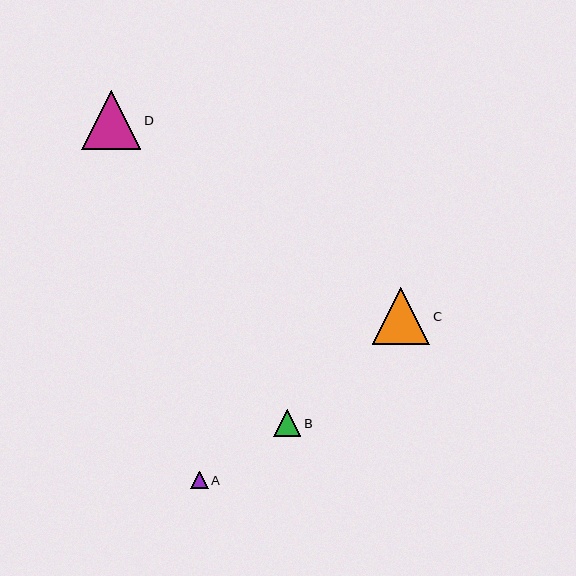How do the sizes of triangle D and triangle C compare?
Triangle D and triangle C are approximately the same size.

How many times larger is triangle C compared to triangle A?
Triangle C is approximately 3.2 times the size of triangle A.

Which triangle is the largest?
Triangle D is the largest with a size of approximately 60 pixels.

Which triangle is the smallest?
Triangle A is the smallest with a size of approximately 18 pixels.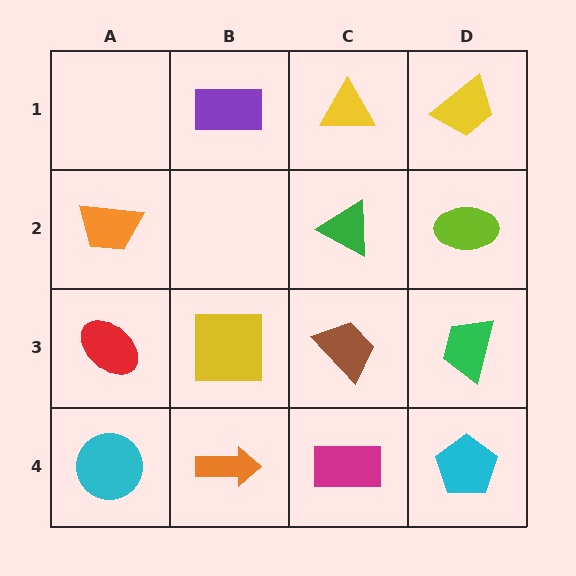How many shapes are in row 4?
4 shapes.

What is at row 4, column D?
A cyan pentagon.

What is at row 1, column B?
A purple rectangle.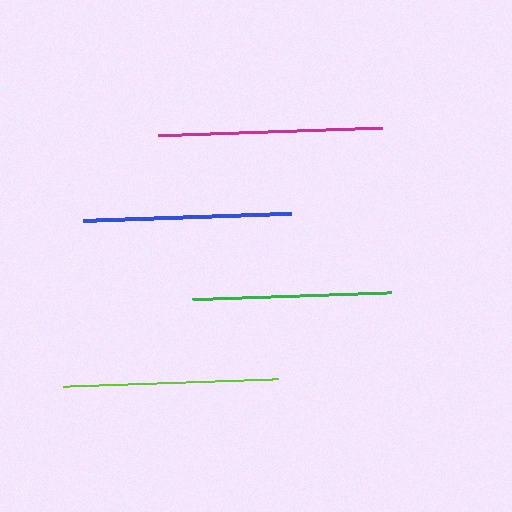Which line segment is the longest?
The magenta line is the longest at approximately 224 pixels.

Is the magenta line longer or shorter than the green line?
The magenta line is longer than the green line.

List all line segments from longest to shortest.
From longest to shortest: magenta, lime, blue, green.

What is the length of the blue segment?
The blue segment is approximately 208 pixels long.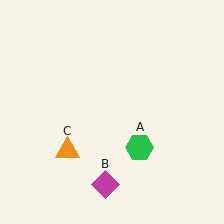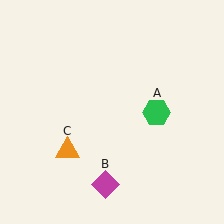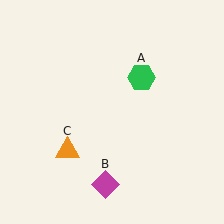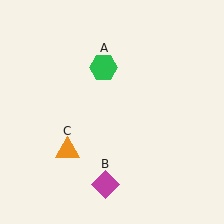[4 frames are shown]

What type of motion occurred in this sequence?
The green hexagon (object A) rotated counterclockwise around the center of the scene.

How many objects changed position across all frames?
1 object changed position: green hexagon (object A).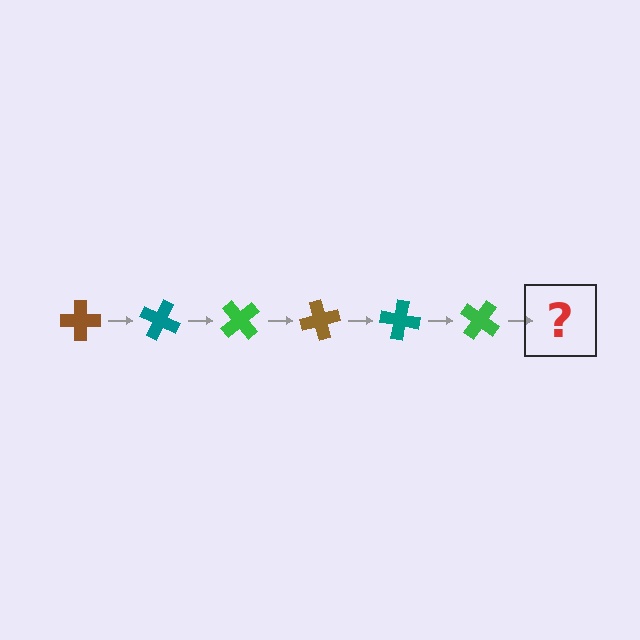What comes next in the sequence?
The next element should be a brown cross, rotated 150 degrees from the start.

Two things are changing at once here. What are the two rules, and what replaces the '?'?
The two rules are that it rotates 25 degrees each step and the color cycles through brown, teal, and green. The '?' should be a brown cross, rotated 150 degrees from the start.